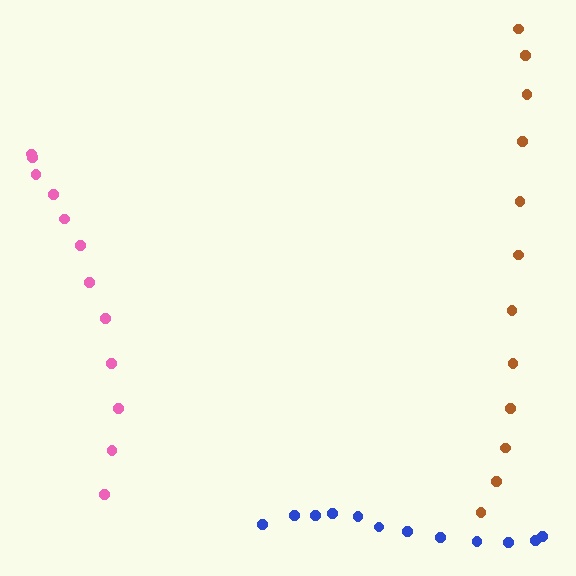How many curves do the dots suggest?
There are 3 distinct paths.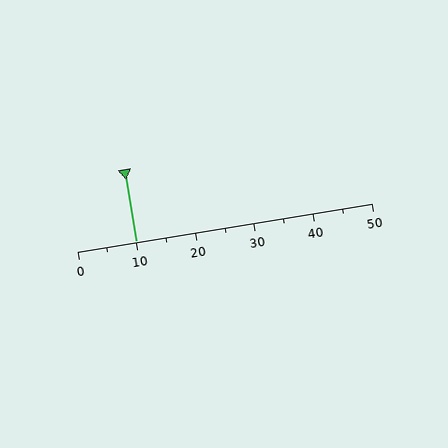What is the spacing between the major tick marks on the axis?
The major ticks are spaced 10 apart.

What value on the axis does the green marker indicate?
The marker indicates approximately 10.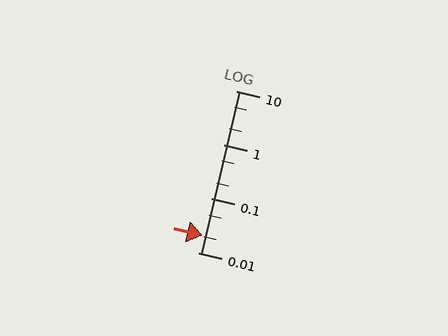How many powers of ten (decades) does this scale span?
The scale spans 3 decades, from 0.01 to 10.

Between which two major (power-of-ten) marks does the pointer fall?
The pointer is between 0.01 and 0.1.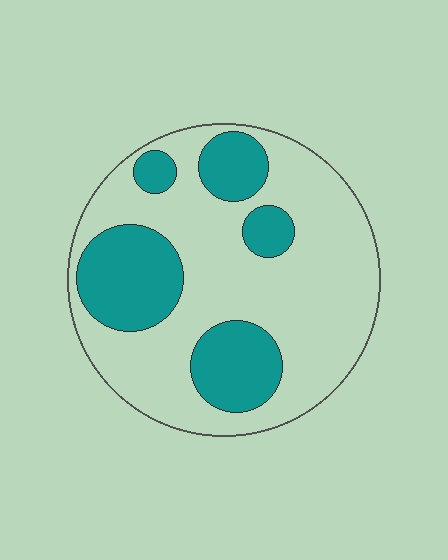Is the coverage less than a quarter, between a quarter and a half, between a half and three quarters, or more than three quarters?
Between a quarter and a half.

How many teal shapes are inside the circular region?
5.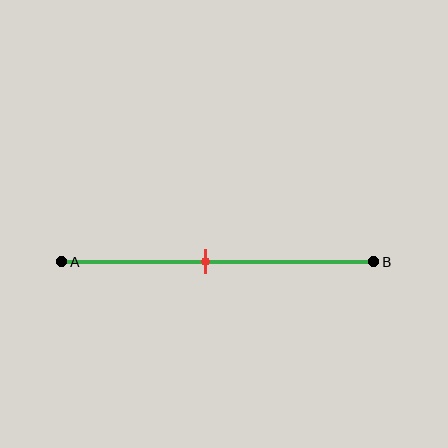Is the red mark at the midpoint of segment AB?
No, the mark is at about 45% from A, not at the 50% midpoint.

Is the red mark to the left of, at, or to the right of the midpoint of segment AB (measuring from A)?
The red mark is to the left of the midpoint of segment AB.